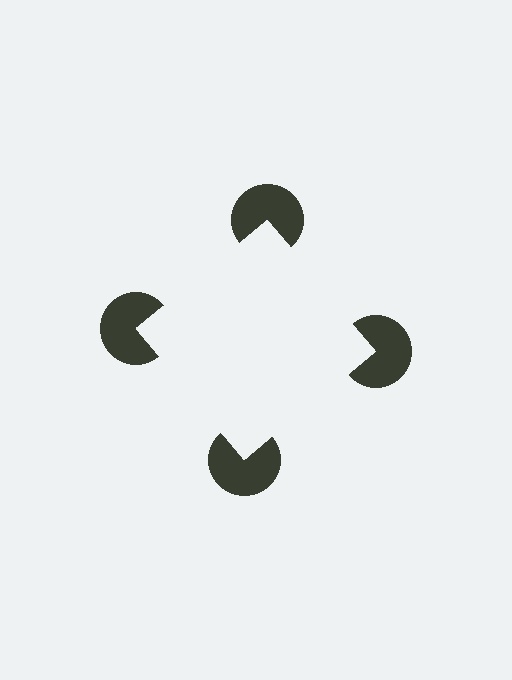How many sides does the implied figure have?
4 sides.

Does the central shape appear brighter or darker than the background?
It typically appears slightly brighter than the background, even though no actual brightness change is drawn.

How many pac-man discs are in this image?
There are 4 — one at each vertex of the illusory square.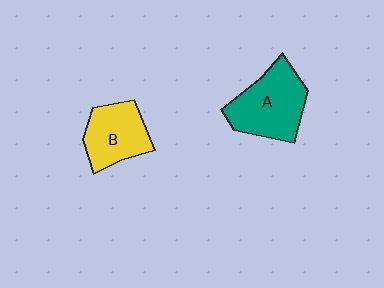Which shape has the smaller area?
Shape B (yellow).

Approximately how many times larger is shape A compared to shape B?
Approximately 1.3 times.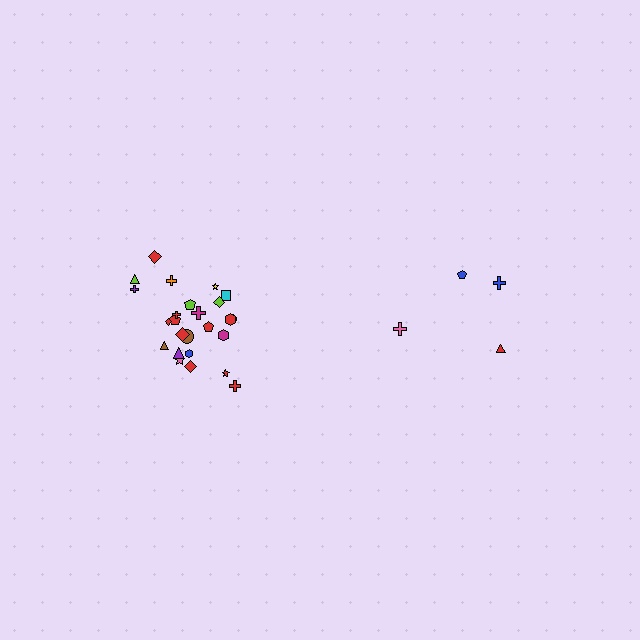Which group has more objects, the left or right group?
The left group.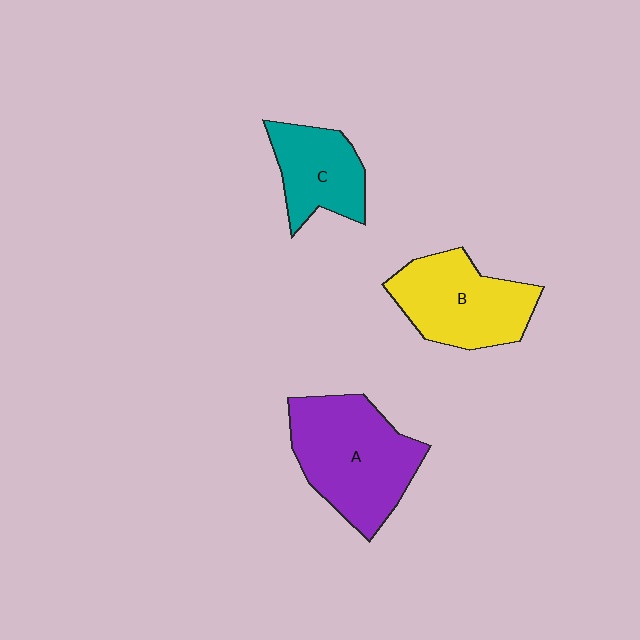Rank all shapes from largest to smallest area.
From largest to smallest: A (purple), B (yellow), C (teal).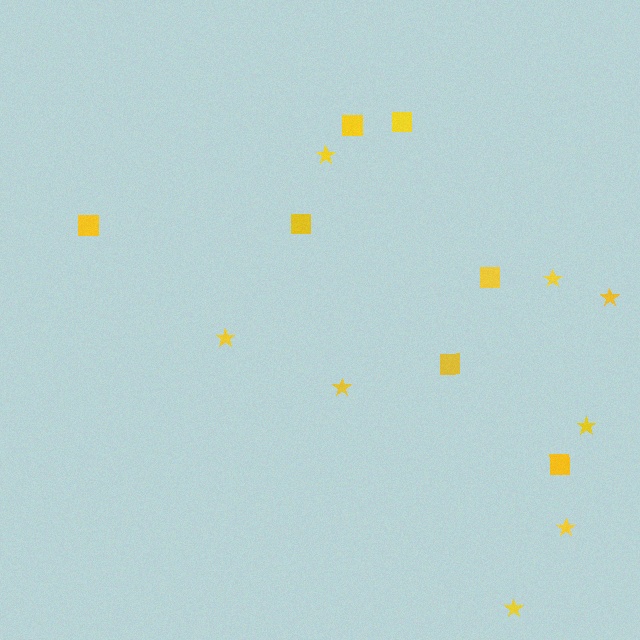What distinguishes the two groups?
There are 2 groups: one group of stars (8) and one group of squares (7).